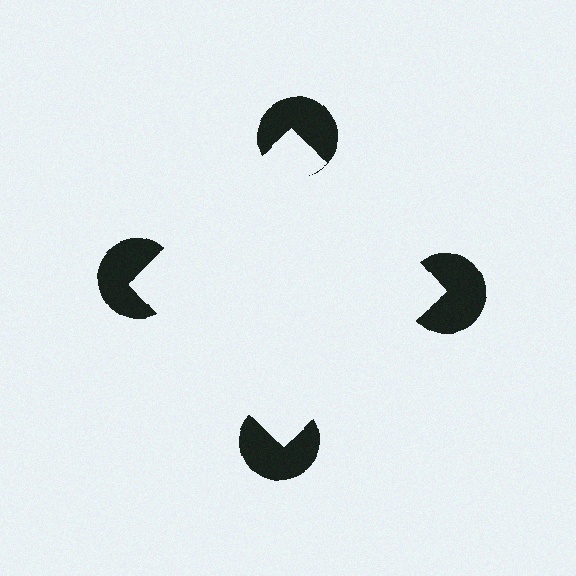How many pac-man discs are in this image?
There are 4 — one at each vertex of the illusory square.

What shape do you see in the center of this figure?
An illusory square — its edges are inferred from the aligned wedge cuts in the pac-man discs, not physically drawn.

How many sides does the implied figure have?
4 sides.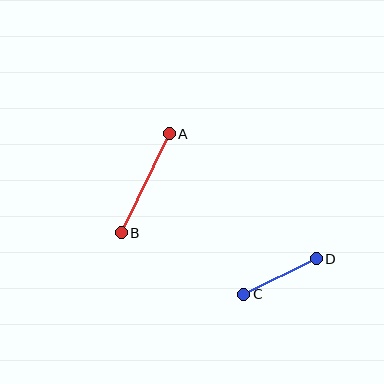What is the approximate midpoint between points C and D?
The midpoint is at approximately (280, 276) pixels.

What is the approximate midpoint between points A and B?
The midpoint is at approximately (145, 183) pixels.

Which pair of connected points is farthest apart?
Points A and B are farthest apart.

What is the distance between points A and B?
The distance is approximately 110 pixels.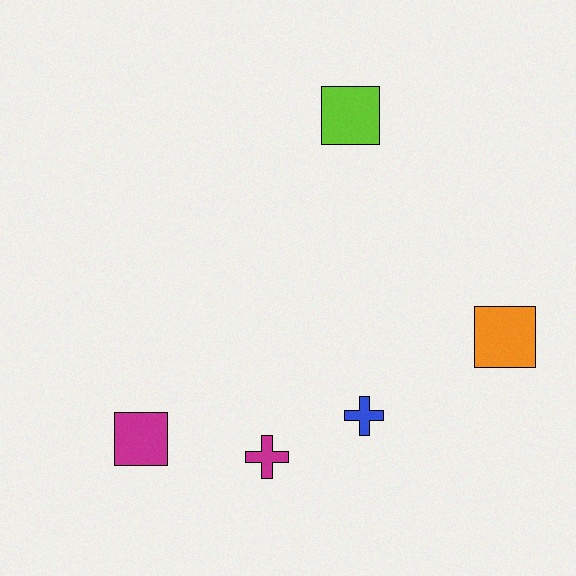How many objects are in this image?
There are 5 objects.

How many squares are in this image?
There are 3 squares.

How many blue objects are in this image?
There is 1 blue object.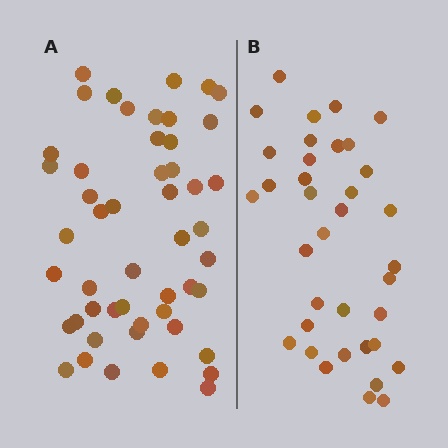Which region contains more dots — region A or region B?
Region A (the left region) has more dots.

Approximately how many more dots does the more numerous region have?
Region A has approximately 15 more dots than region B.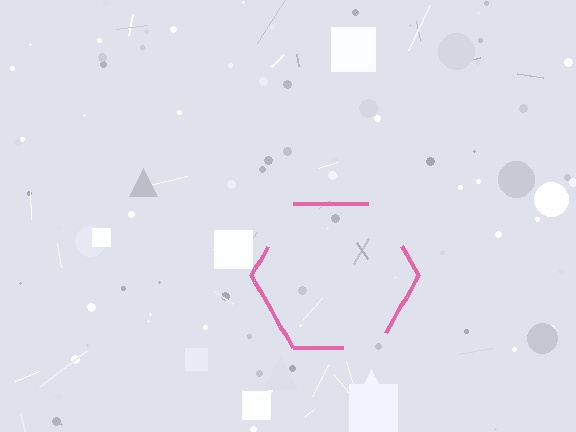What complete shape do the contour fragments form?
The contour fragments form a hexagon.